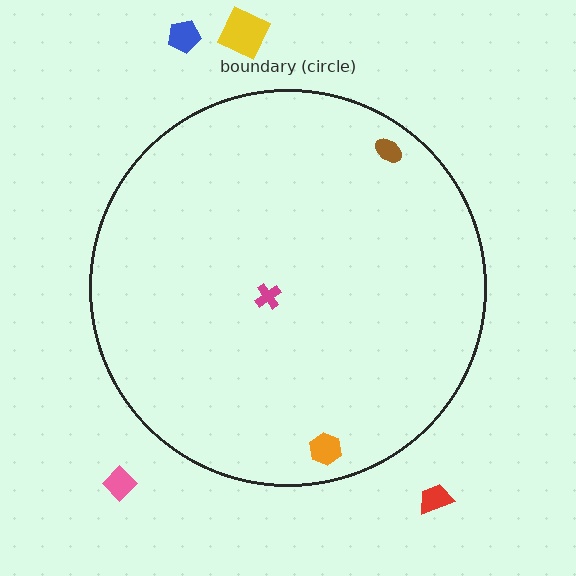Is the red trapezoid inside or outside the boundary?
Outside.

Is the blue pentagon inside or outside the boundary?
Outside.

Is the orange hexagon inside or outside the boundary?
Inside.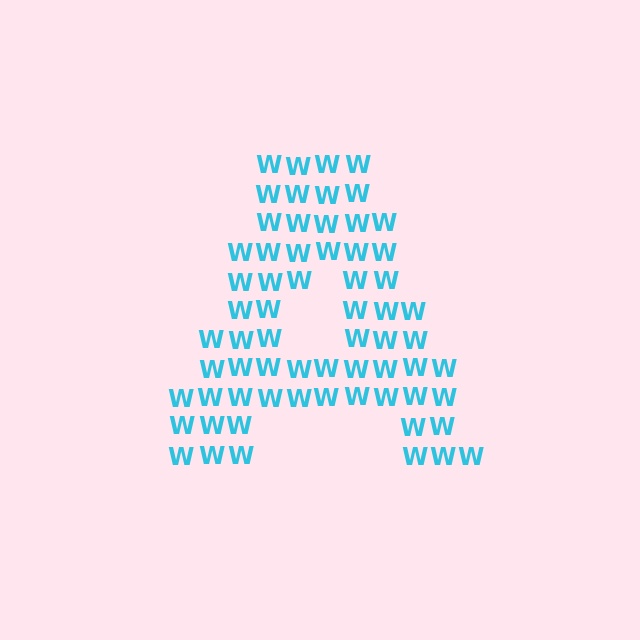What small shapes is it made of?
It is made of small letter W's.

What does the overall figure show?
The overall figure shows the letter A.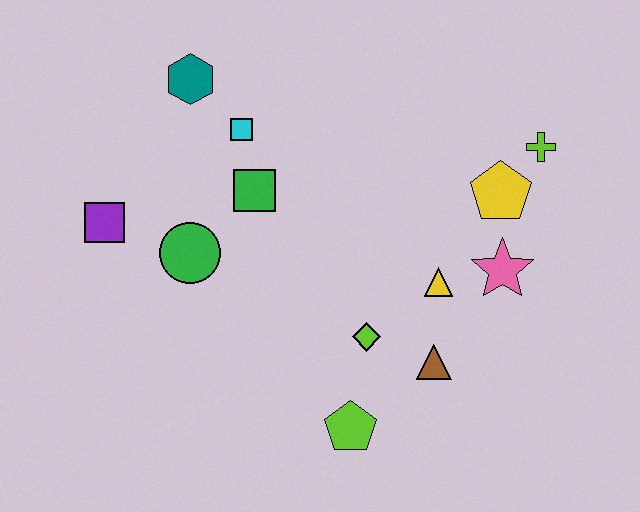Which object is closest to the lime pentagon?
The lime diamond is closest to the lime pentagon.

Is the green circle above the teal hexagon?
No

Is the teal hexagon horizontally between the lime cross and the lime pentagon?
No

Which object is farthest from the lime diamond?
The teal hexagon is farthest from the lime diamond.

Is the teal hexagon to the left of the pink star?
Yes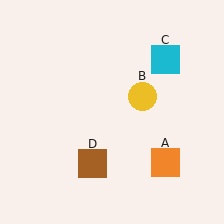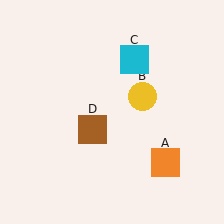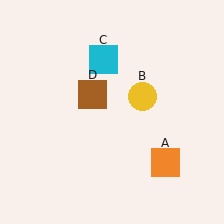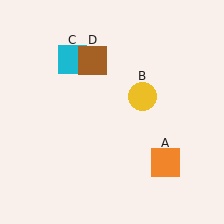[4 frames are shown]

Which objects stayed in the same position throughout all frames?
Orange square (object A) and yellow circle (object B) remained stationary.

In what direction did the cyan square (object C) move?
The cyan square (object C) moved left.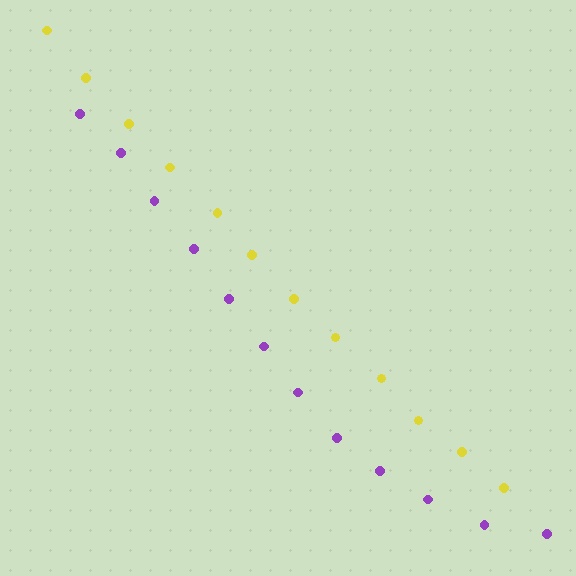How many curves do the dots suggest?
There are 2 distinct paths.